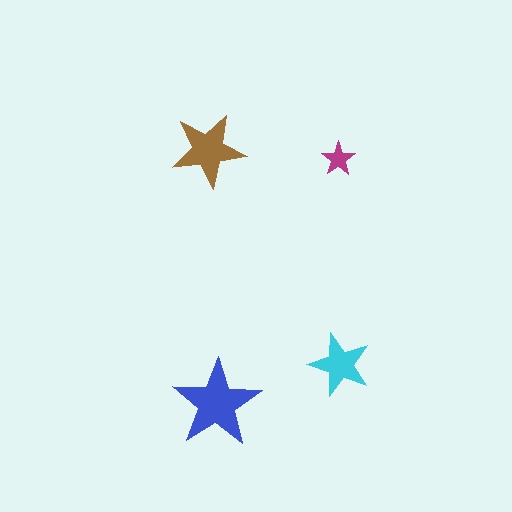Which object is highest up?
The brown star is topmost.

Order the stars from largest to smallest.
the blue one, the brown one, the cyan one, the magenta one.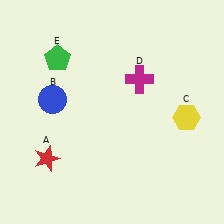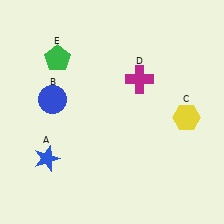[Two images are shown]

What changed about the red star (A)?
In Image 1, A is red. In Image 2, it changed to blue.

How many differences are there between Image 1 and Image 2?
There is 1 difference between the two images.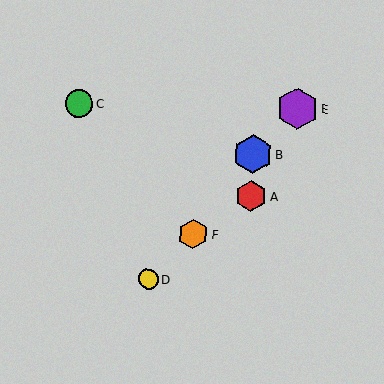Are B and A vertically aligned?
Yes, both are at x≈253.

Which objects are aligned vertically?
Objects A, B are aligned vertically.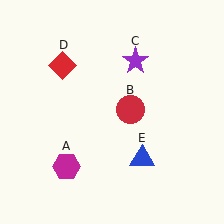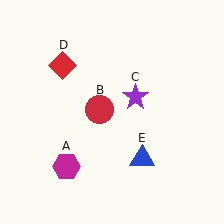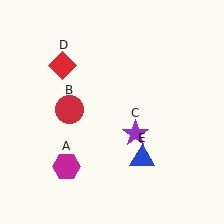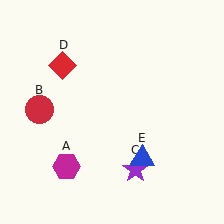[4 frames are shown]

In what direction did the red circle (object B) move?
The red circle (object B) moved left.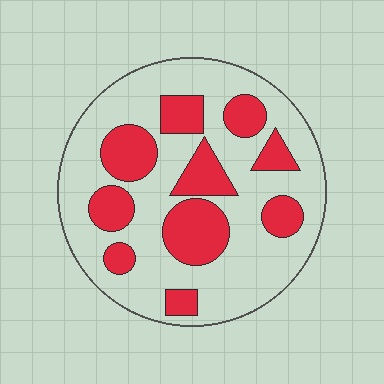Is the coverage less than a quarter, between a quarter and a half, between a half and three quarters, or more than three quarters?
Between a quarter and a half.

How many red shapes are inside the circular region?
10.